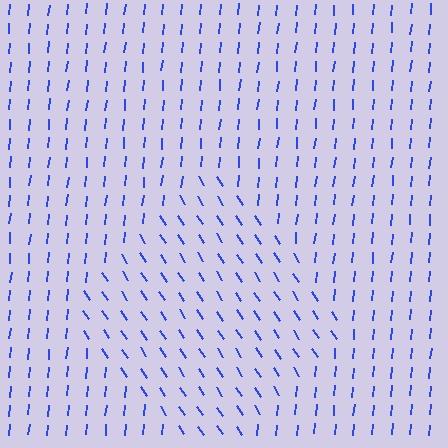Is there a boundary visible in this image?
Yes, there is a texture boundary formed by a change in line orientation.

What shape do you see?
I see a diamond.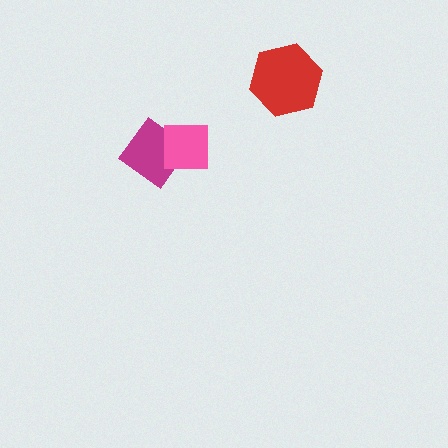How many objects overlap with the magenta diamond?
1 object overlaps with the magenta diamond.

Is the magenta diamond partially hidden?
Yes, it is partially covered by another shape.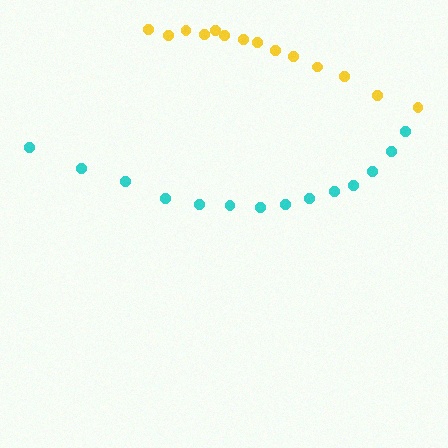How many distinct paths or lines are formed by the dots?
There are 2 distinct paths.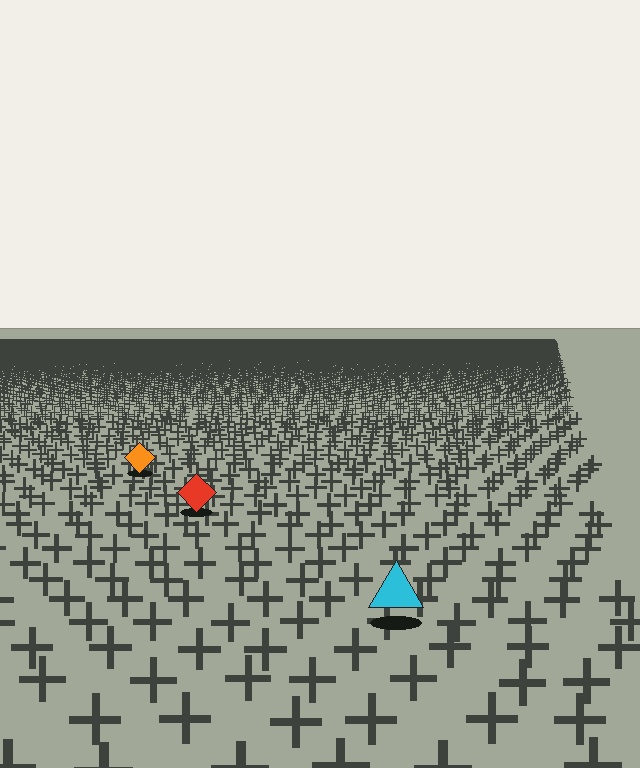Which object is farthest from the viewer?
The orange diamond is farthest from the viewer. It appears smaller and the ground texture around it is denser.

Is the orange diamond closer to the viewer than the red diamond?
No. The red diamond is closer — you can tell from the texture gradient: the ground texture is coarser near it.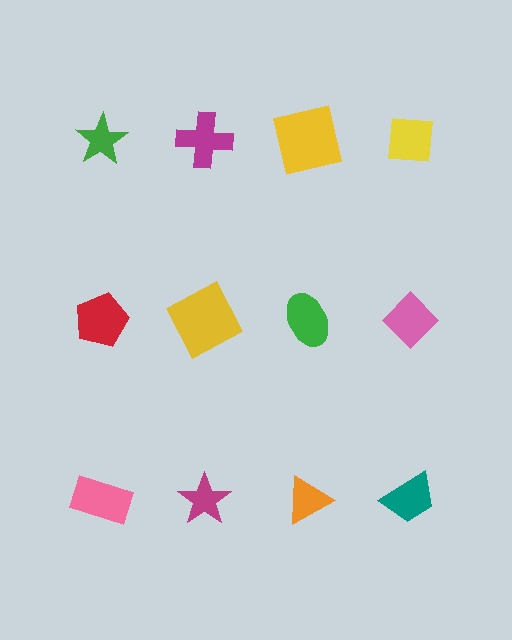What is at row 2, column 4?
A pink diamond.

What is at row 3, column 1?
A pink rectangle.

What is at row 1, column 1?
A green star.